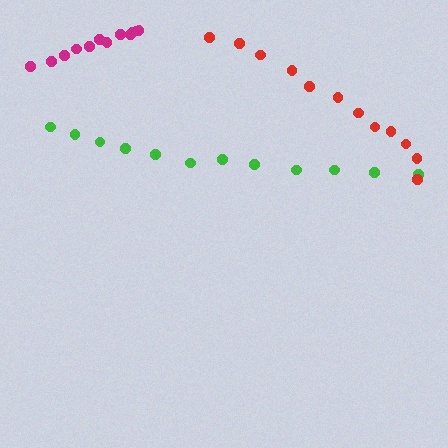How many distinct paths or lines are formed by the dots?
There are 3 distinct paths.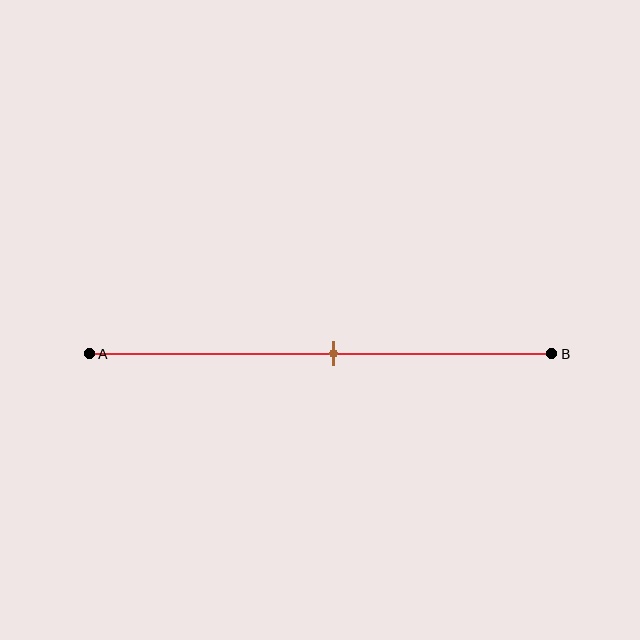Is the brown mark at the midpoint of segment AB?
Yes, the mark is approximately at the midpoint.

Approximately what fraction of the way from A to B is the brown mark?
The brown mark is approximately 55% of the way from A to B.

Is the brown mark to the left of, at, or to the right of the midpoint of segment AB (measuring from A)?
The brown mark is approximately at the midpoint of segment AB.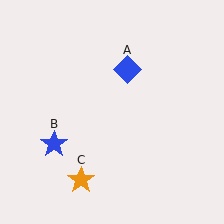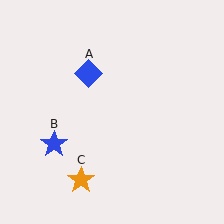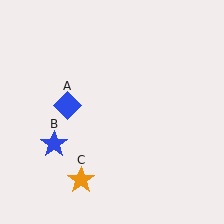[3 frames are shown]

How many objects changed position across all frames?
1 object changed position: blue diamond (object A).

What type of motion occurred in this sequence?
The blue diamond (object A) rotated counterclockwise around the center of the scene.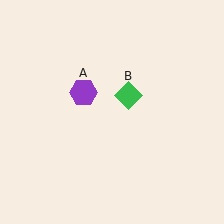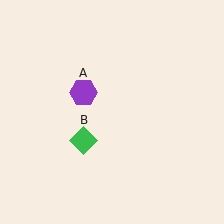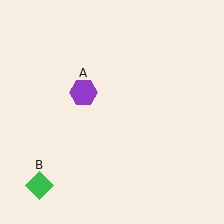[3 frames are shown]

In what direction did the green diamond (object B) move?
The green diamond (object B) moved down and to the left.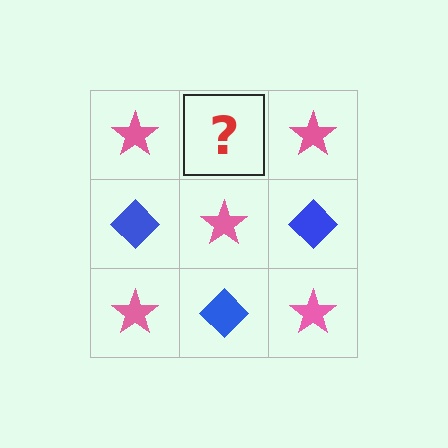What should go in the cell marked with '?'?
The missing cell should contain a blue diamond.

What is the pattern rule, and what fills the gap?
The rule is that it alternates pink star and blue diamond in a checkerboard pattern. The gap should be filled with a blue diamond.